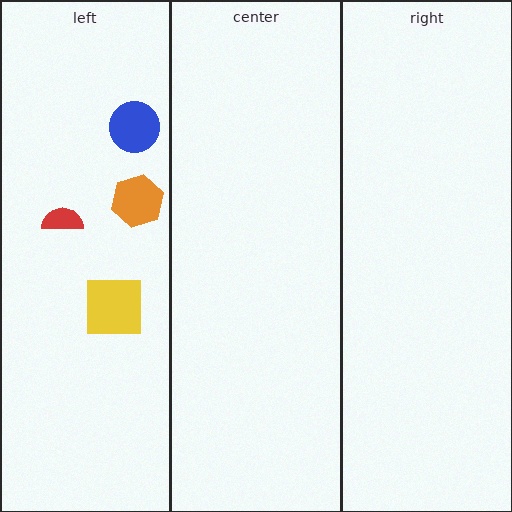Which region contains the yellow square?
The left region.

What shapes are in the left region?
The yellow square, the orange hexagon, the blue circle, the red semicircle.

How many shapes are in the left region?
4.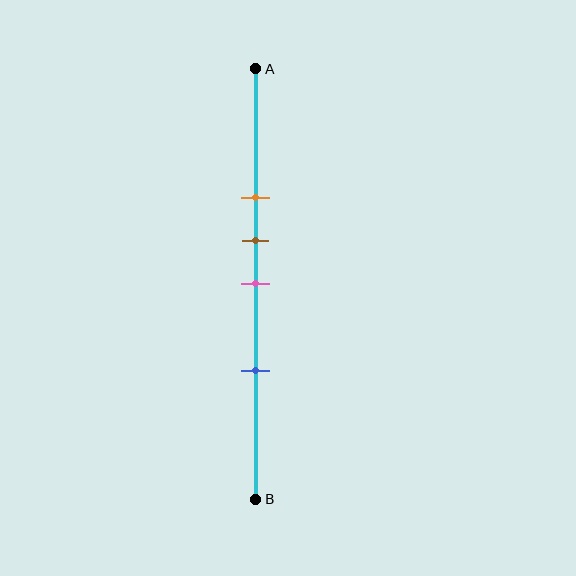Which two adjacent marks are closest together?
The brown and pink marks are the closest adjacent pair.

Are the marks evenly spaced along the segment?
No, the marks are not evenly spaced.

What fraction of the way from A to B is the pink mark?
The pink mark is approximately 50% (0.5) of the way from A to B.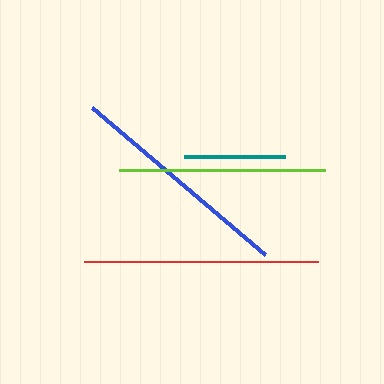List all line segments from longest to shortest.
From longest to shortest: red, blue, lime, teal.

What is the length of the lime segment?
The lime segment is approximately 206 pixels long.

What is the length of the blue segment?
The blue segment is approximately 228 pixels long.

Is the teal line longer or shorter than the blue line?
The blue line is longer than the teal line.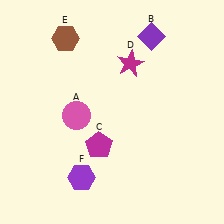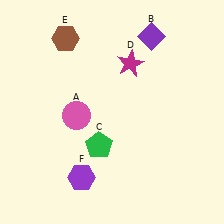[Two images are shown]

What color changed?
The pentagon (C) changed from magenta in Image 1 to green in Image 2.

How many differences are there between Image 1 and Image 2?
There is 1 difference between the two images.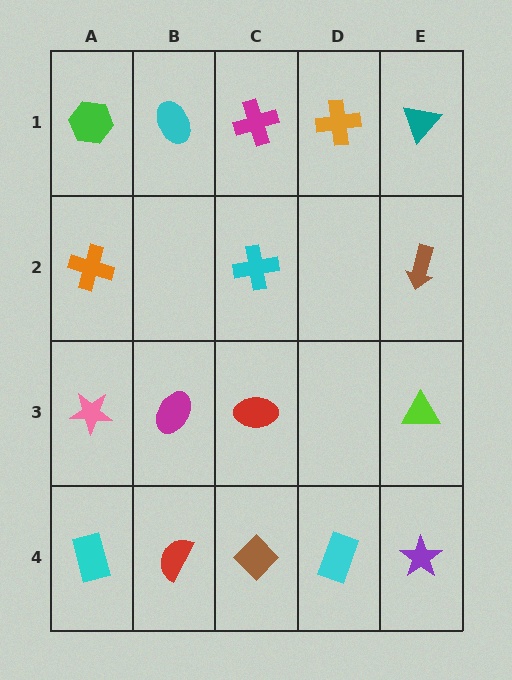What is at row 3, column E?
A lime triangle.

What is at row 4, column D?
A cyan rectangle.